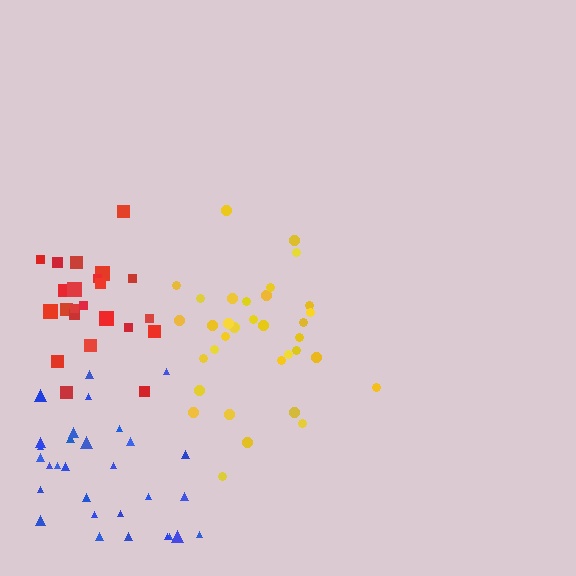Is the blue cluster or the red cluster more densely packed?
Red.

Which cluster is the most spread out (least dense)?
Blue.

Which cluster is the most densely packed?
Red.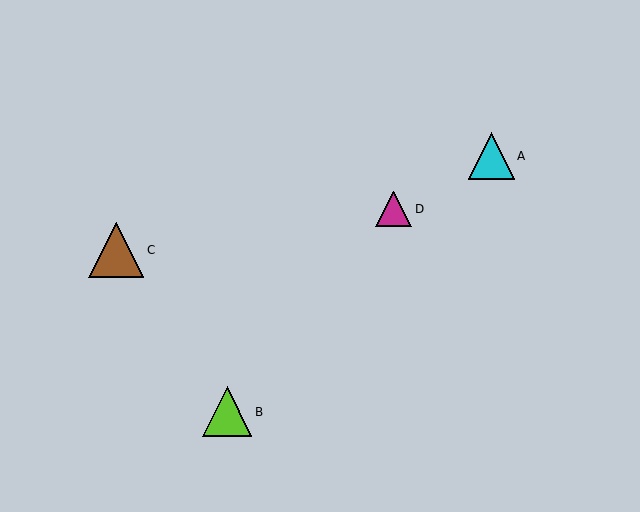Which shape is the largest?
The brown triangle (labeled C) is the largest.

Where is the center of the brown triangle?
The center of the brown triangle is at (116, 250).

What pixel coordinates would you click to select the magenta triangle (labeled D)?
Click at (394, 209) to select the magenta triangle D.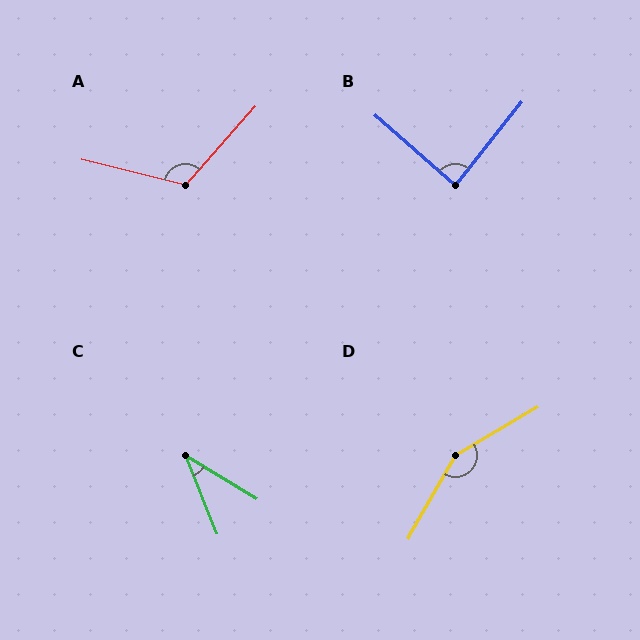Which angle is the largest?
D, at approximately 150 degrees.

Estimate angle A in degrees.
Approximately 118 degrees.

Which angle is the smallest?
C, at approximately 37 degrees.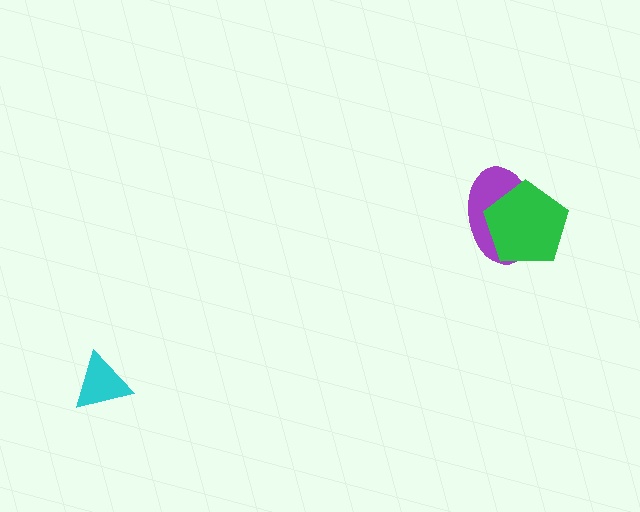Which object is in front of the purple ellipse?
The green pentagon is in front of the purple ellipse.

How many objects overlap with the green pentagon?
1 object overlaps with the green pentagon.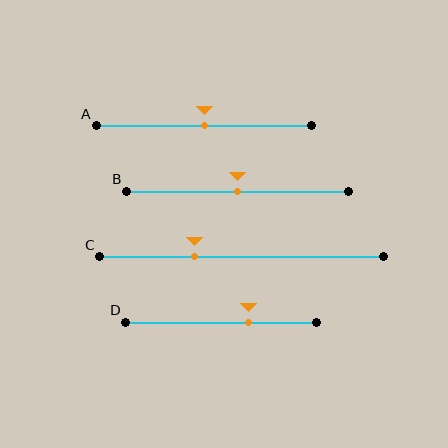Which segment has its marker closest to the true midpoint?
Segment A has its marker closest to the true midpoint.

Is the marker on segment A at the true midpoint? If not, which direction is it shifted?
Yes, the marker on segment A is at the true midpoint.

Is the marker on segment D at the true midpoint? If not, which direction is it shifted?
No, the marker on segment D is shifted to the right by about 15% of the segment length.